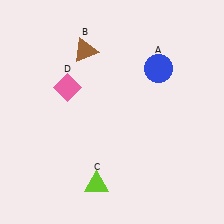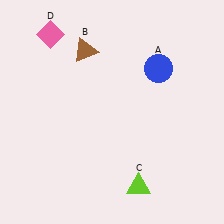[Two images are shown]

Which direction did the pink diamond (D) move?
The pink diamond (D) moved up.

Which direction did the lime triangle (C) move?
The lime triangle (C) moved right.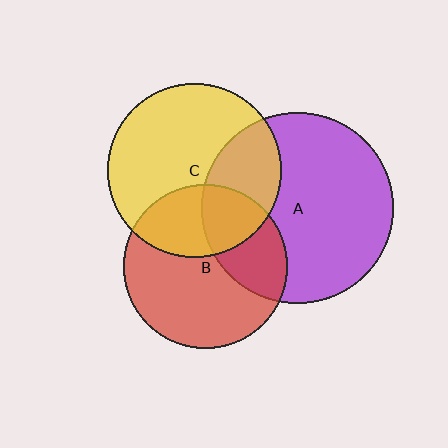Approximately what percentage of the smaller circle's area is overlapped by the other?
Approximately 30%.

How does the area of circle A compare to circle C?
Approximately 1.2 times.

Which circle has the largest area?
Circle A (purple).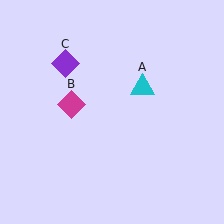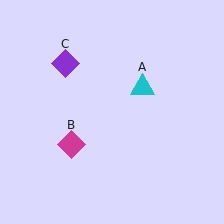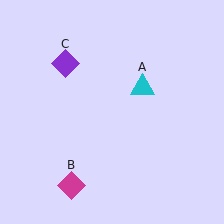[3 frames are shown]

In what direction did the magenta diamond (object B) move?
The magenta diamond (object B) moved down.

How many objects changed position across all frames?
1 object changed position: magenta diamond (object B).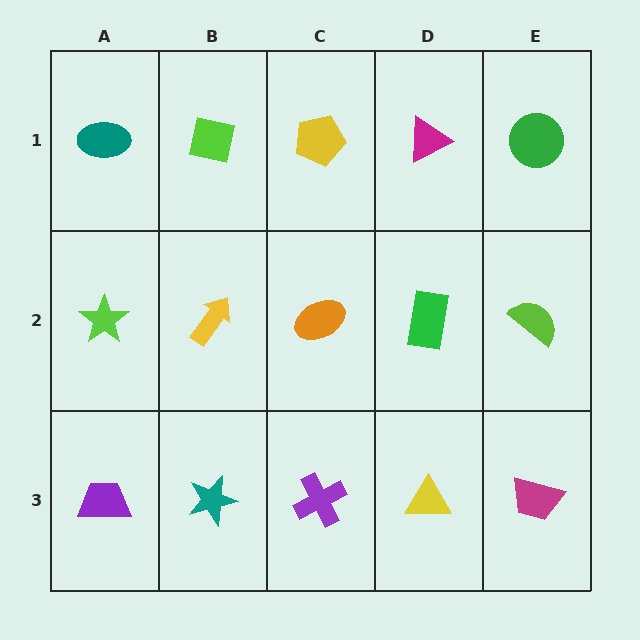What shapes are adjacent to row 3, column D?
A green rectangle (row 2, column D), a purple cross (row 3, column C), a magenta trapezoid (row 3, column E).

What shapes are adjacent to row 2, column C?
A yellow pentagon (row 1, column C), a purple cross (row 3, column C), a yellow arrow (row 2, column B), a green rectangle (row 2, column D).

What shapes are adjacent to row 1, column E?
A lime semicircle (row 2, column E), a magenta triangle (row 1, column D).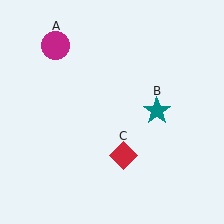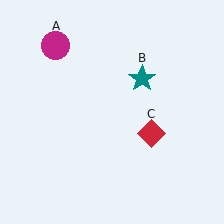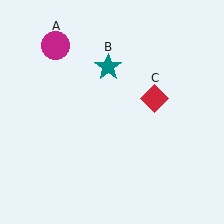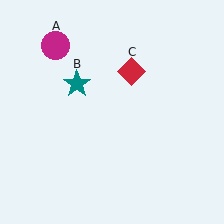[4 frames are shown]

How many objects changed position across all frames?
2 objects changed position: teal star (object B), red diamond (object C).